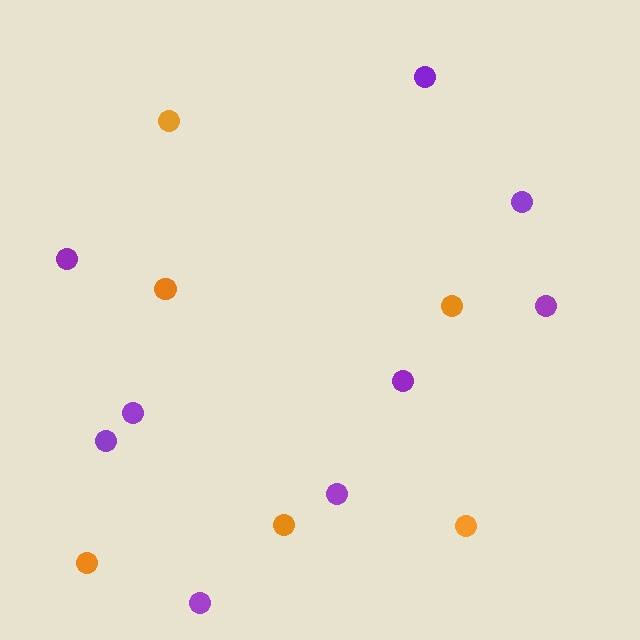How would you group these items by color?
There are 2 groups: one group of purple circles (9) and one group of orange circles (6).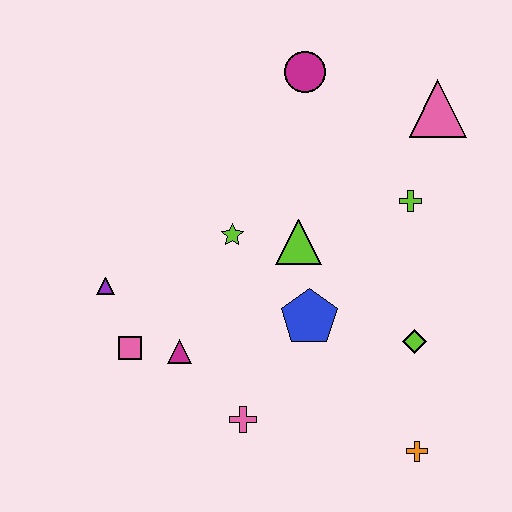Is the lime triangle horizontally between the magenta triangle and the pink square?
No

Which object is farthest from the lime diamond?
The purple triangle is farthest from the lime diamond.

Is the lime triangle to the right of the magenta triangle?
Yes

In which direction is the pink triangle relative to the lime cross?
The pink triangle is above the lime cross.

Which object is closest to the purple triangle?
The pink square is closest to the purple triangle.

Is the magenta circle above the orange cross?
Yes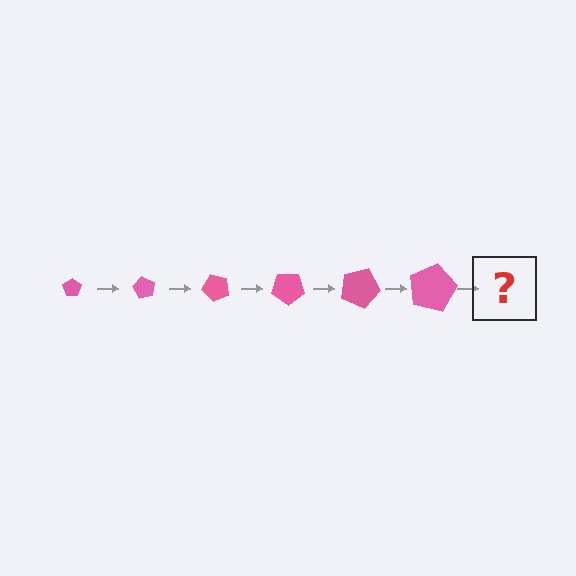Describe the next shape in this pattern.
It should be a pentagon, larger than the previous one and rotated 360 degrees from the start.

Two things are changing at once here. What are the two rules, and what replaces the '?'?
The two rules are that the pentagon grows larger each step and it rotates 60 degrees each step. The '?' should be a pentagon, larger than the previous one and rotated 360 degrees from the start.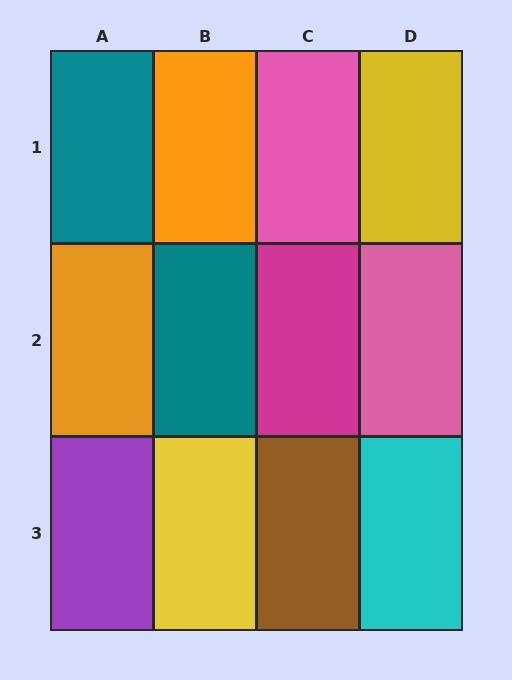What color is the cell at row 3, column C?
Brown.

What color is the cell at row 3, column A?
Purple.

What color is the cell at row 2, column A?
Orange.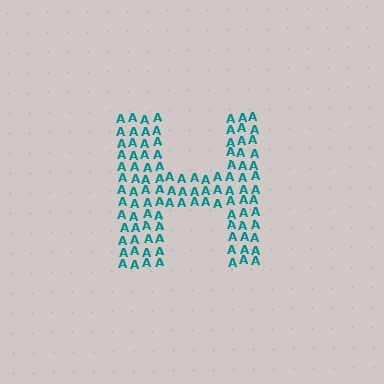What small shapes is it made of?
It is made of small letter A's.